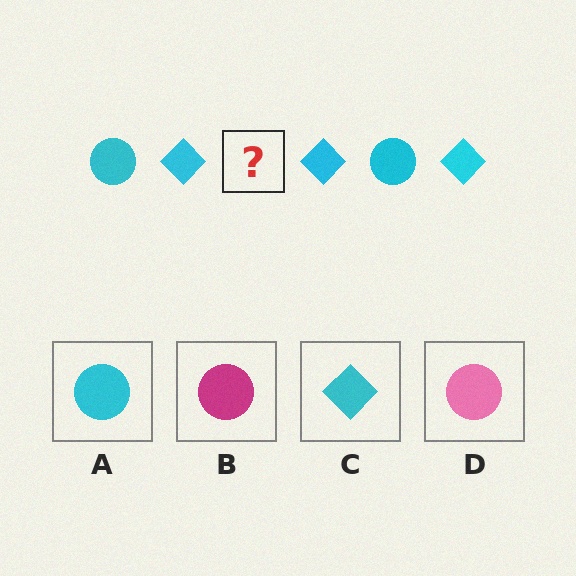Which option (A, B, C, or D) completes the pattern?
A.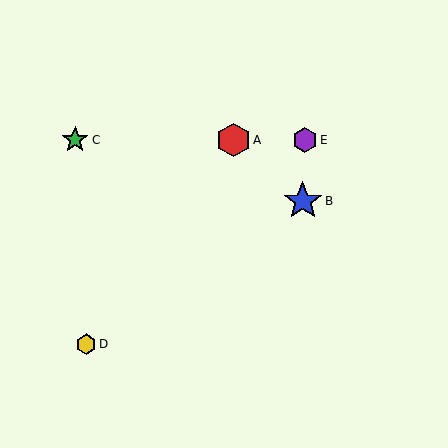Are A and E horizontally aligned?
Yes, both are at y≈140.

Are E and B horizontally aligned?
No, E is at y≈140 and B is at y≈201.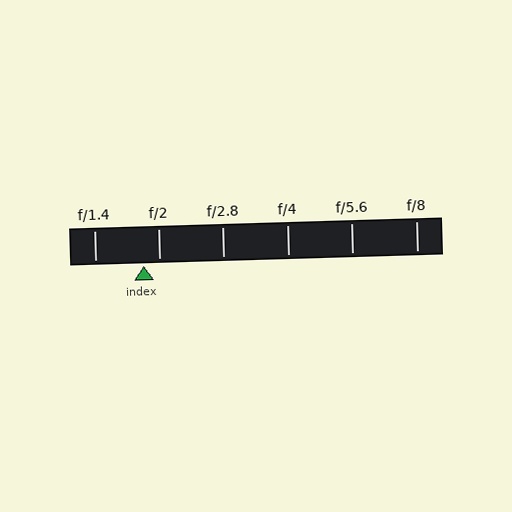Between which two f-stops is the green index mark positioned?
The index mark is between f/1.4 and f/2.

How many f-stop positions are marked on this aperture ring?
There are 6 f-stop positions marked.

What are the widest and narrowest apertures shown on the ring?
The widest aperture shown is f/1.4 and the narrowest is f/8.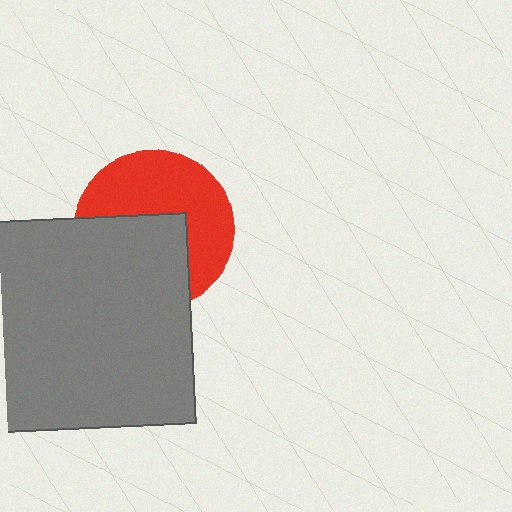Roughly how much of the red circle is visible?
About half of it is visible (roughly 53%).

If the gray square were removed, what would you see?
You would see the complete red circle.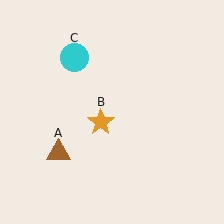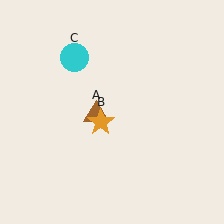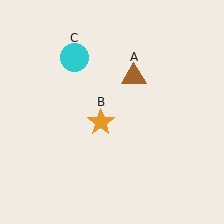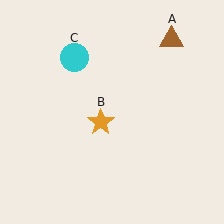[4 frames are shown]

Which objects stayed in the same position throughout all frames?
Orange star (object B) and cyan circle (object C) remained stationary.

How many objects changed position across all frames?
1 object changed position: brown triangle (object A).